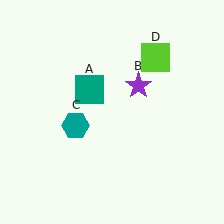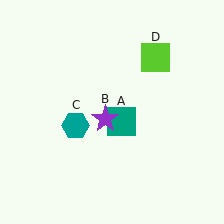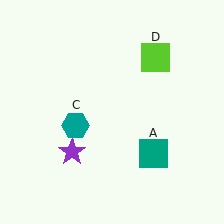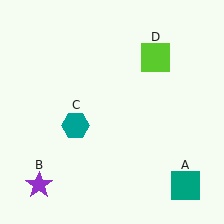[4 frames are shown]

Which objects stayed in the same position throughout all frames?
Teal hexagon (object C) and lime square (object D) remained stationary.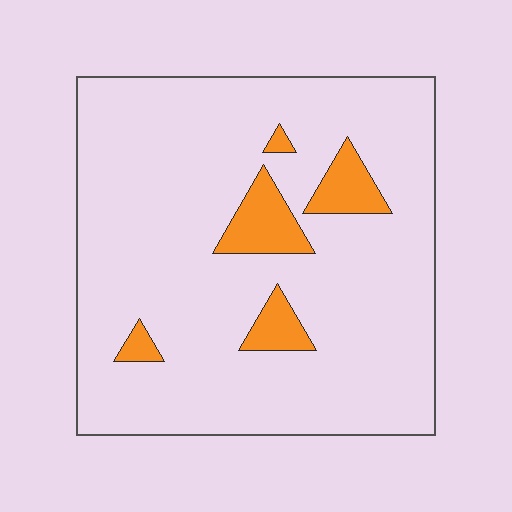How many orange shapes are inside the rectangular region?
5.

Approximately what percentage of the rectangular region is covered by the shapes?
Approximately 10%.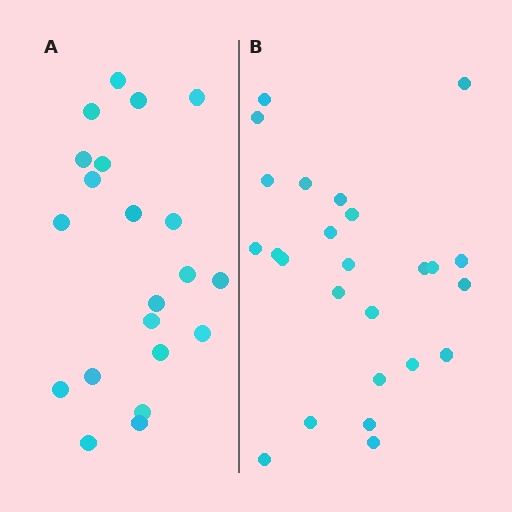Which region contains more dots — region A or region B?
Region B (the right region) has more dots.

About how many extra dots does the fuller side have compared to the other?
Region B has about 4 more dots than region A.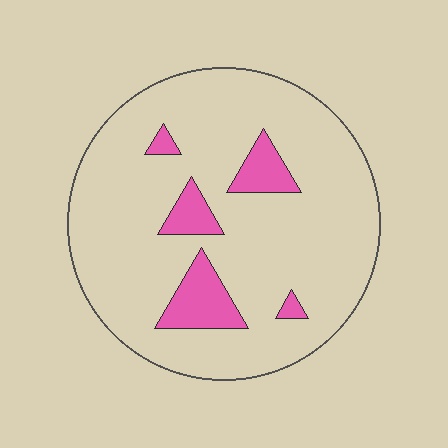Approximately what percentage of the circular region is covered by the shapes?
Approximately 10%.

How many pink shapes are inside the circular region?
5.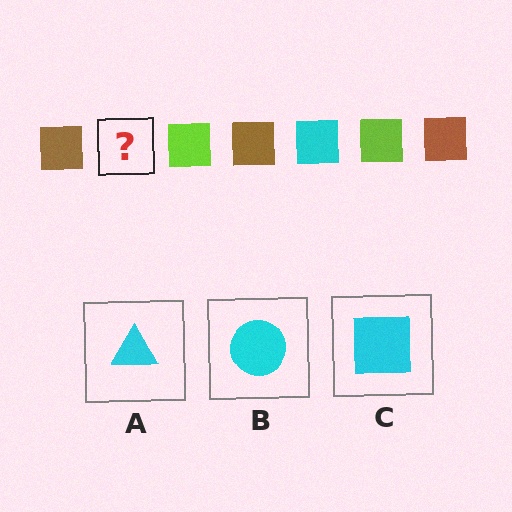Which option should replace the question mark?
Option C.